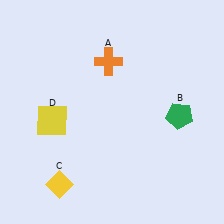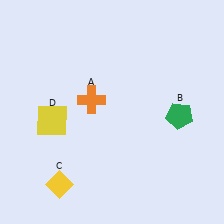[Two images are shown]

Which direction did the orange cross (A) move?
The orange cross (A) moved down.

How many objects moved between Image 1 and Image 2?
1 object moved between the two images.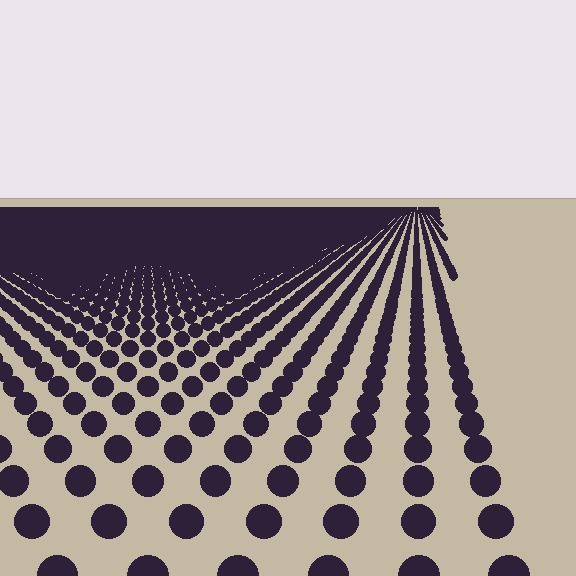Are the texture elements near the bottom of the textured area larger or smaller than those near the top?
Larger. Near the bottom, elements are closer to the viewer and appear at a bigger on-screen size.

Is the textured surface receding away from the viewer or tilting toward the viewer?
The surface is receding away from the viewer. Texture elements get smaller and denser toward the top.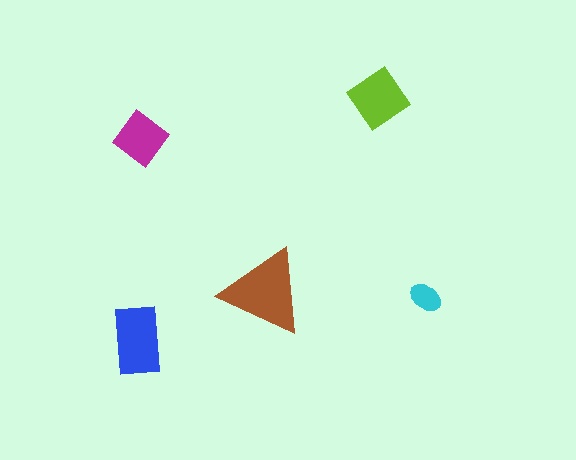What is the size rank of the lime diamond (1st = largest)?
3rd.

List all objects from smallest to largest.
The cyan ellipse, the magenta diamond, the lime diamond, the blue rectangle, the brown triangle.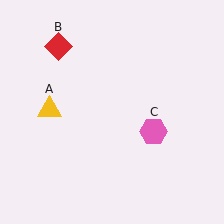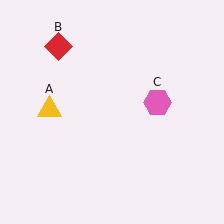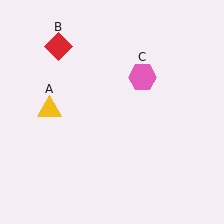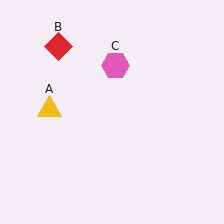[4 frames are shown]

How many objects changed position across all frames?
1 object changed position: pink hexagon (object C).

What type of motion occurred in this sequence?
The pink hexagon (object C) rotated counterclockwise around the center of the scene.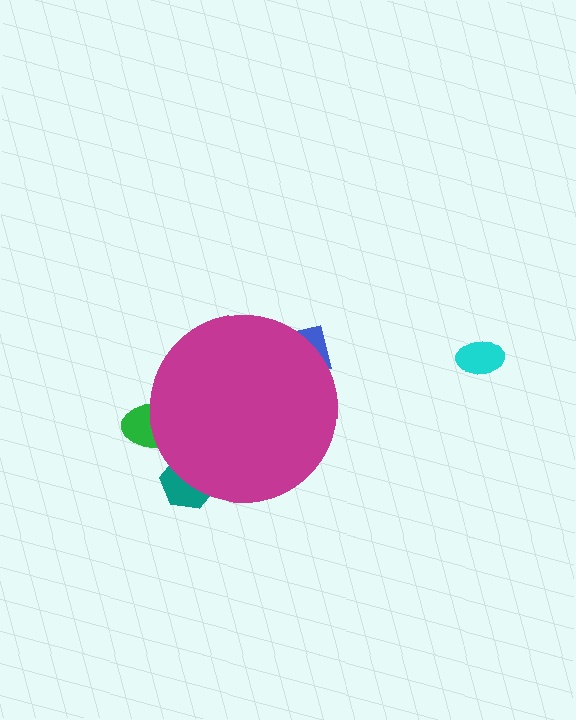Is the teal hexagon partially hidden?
Yes, the teal hexagon is partially hidden behind the magenta circle.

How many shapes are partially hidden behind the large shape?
3 shapes are partially hidden.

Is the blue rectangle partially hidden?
Yes, the blue rectangle is partially hidden behind the magenta circle.